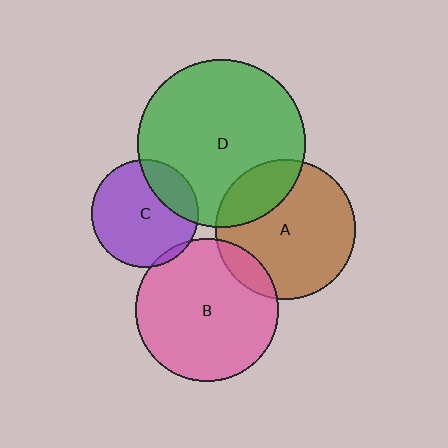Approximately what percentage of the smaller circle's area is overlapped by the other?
Approximately 20%.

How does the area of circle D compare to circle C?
Approximately 2.4 times.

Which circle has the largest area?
Circle D (green).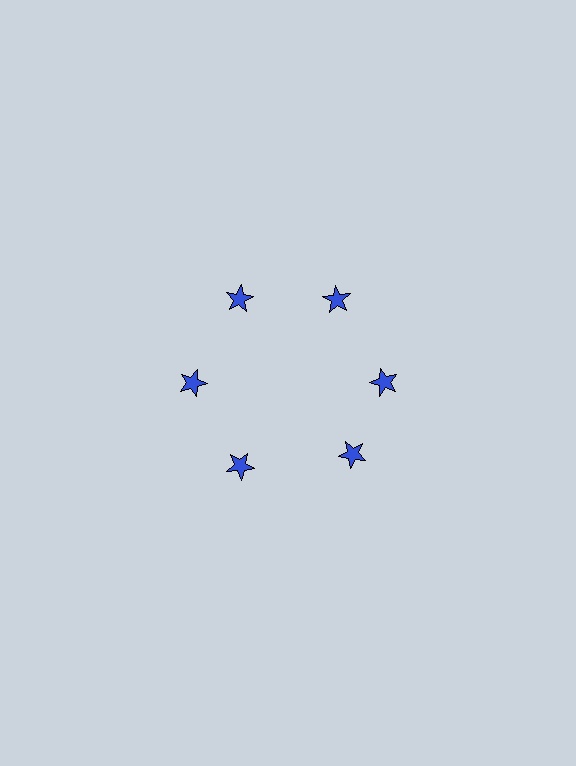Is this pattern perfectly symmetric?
No. The 6 blue stars are arranged in a ring, but one element near the 5 o'clock position is rotated out of alignment along the ring, breaking the 6-fold rotational symmetry.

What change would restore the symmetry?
The symmetry would be restored by rotating it back into even spacing with its neighbors so that all 6 stars sit at equal angles and equal distance from the center.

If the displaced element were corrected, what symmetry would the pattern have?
It would have 6-fold rotational symmetry — the pattern would map onto itself every 60 degrees.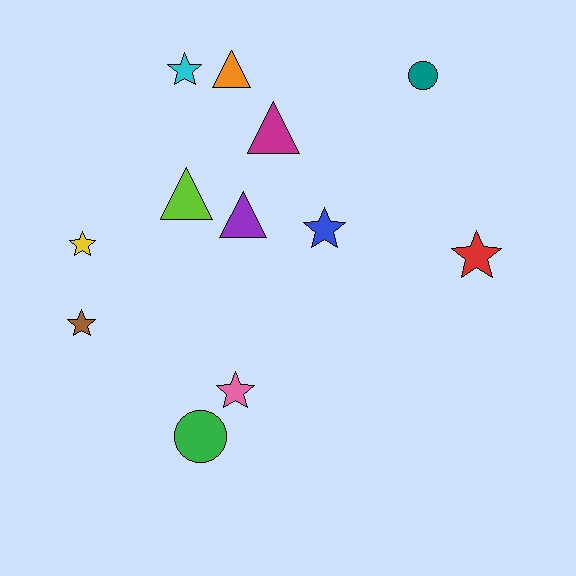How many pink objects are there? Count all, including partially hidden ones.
There is 1 pink object.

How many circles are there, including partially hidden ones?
There are 2 circles.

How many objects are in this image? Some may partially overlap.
There are 12 objects.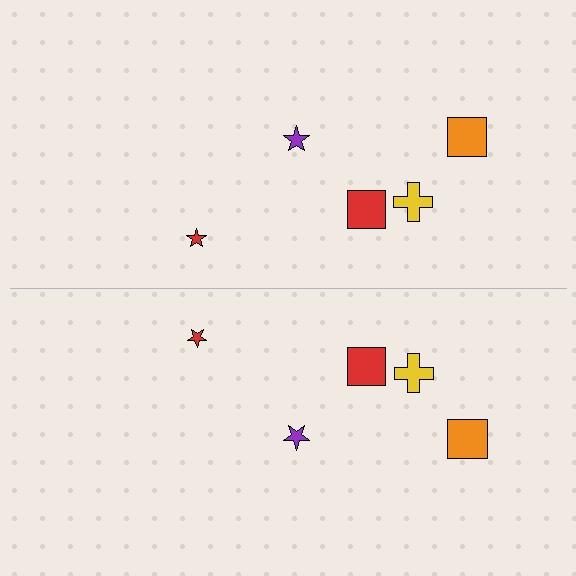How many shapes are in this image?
There are 10 shapes in this image.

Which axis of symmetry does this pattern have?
The pattern has a horizontal axis of symmetry running through the center of the image.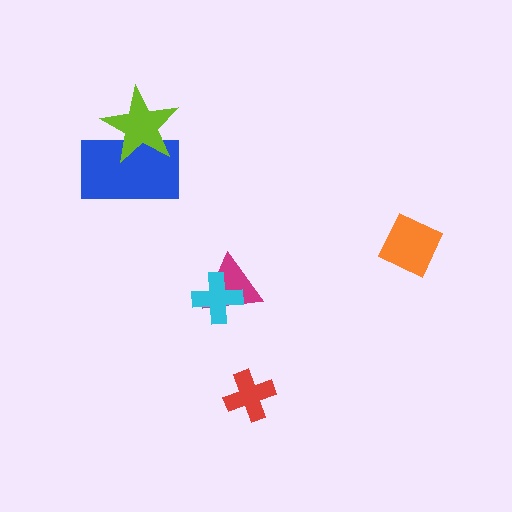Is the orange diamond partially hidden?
No, no other shape covers it.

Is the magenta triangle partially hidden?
Yes, it is partially covered by another shape.